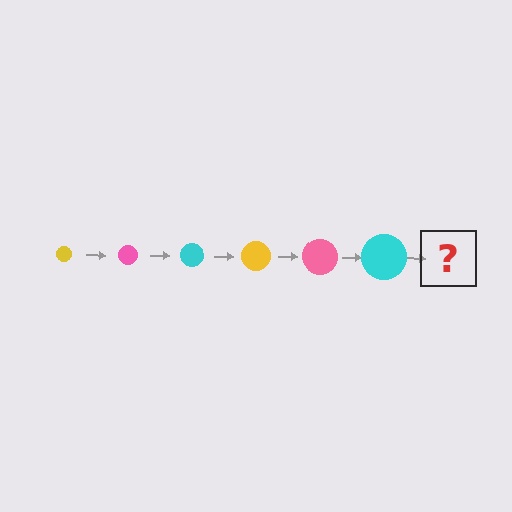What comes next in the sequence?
The next element should be a yellow circle, larger than the previous one.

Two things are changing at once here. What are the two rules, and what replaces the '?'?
The two rules are that the circle grows larger each step and the color cycles through yellow, pink, and cyan. The '?' should be a yellow circle, larger than the previous one.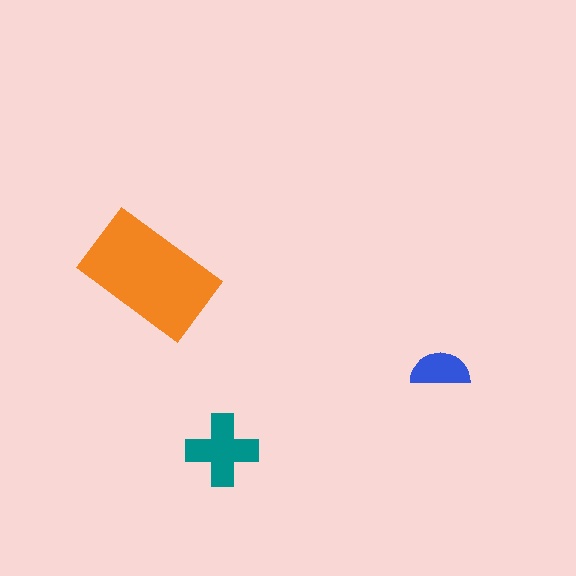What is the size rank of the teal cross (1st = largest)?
2nd.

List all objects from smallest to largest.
The blue semicircle, the teal cross, the orange rectangle.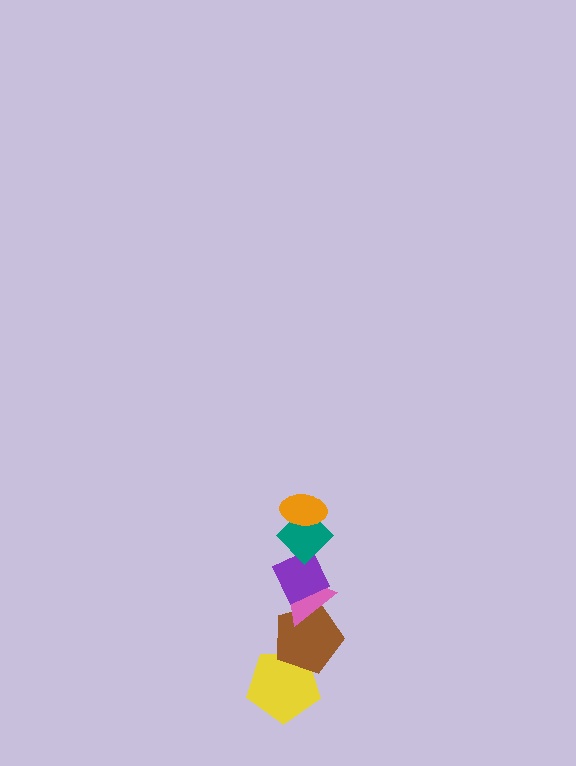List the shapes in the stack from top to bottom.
From top to bottom: the orange ellipse, the teal diamond, the purple diamond, the pink triangle, the brown pentagon, the yellow pentagon.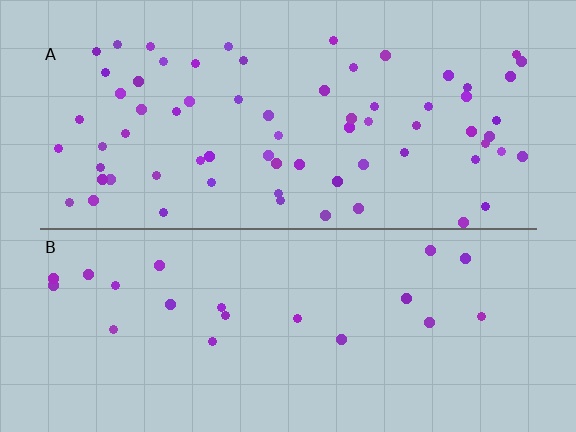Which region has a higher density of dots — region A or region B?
A (the top).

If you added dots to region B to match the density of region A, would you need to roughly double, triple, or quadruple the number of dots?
Approximately triple.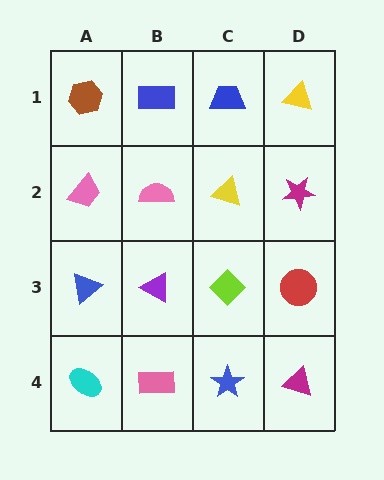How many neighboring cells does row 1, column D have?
2.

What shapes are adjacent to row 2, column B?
A blue rectangle (row 1, column B), a purple triangle (row 3, column B), a pink trapezoid (row 2, column A), a yellow triangle (row 2, column C).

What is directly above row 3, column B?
A pink semicircle.